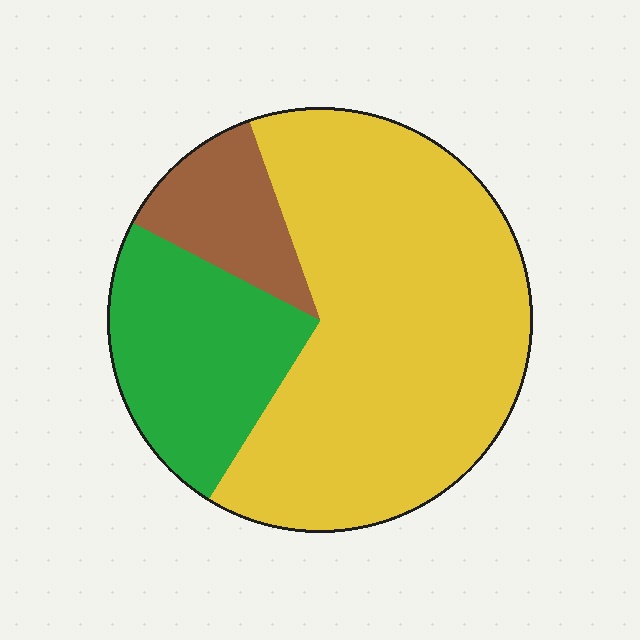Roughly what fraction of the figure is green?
Green takes up about one quarter (1/4) of the figure.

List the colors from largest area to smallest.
From largest to smallest: yellow, green, brown.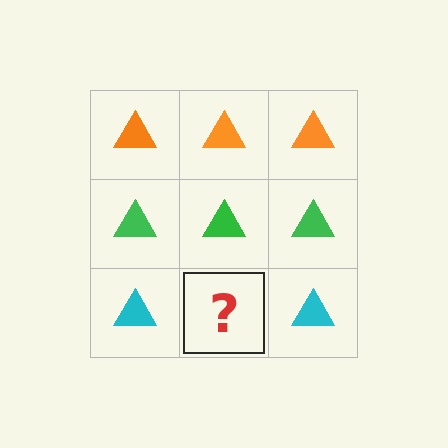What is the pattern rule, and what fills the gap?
The rule is that each row has a consistent color. The gap should be filled with a cyan triangle.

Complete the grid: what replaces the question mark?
The question mark should be replaced with a cyan triangle.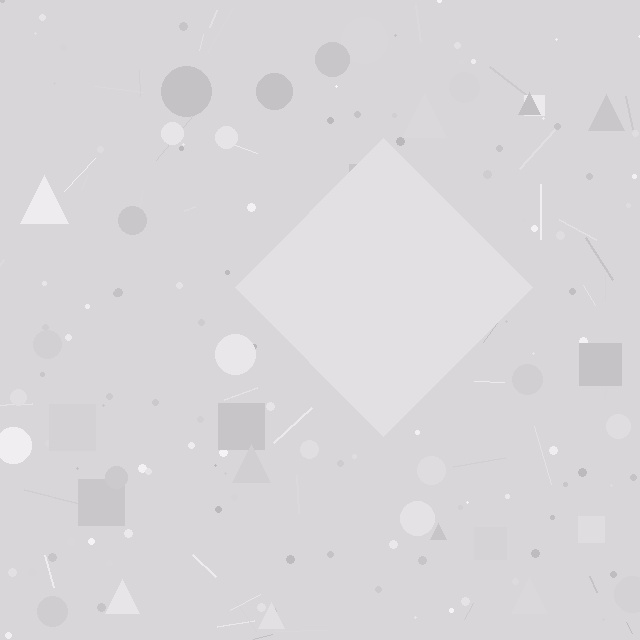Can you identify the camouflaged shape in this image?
The camouflaged shape is a diamond.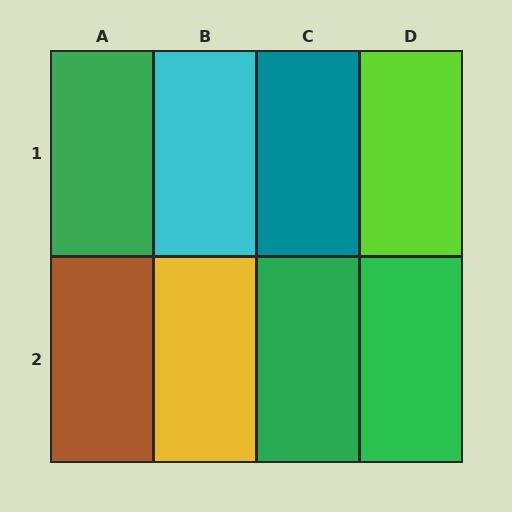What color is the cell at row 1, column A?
Green.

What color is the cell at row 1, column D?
Lime.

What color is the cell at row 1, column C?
Teal.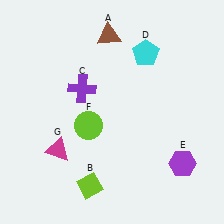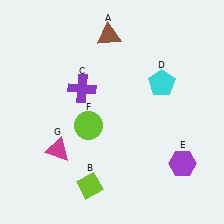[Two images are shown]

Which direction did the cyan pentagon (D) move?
The cyan pentagon (D) moved down.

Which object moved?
The cyan pentagon (D) moved down.